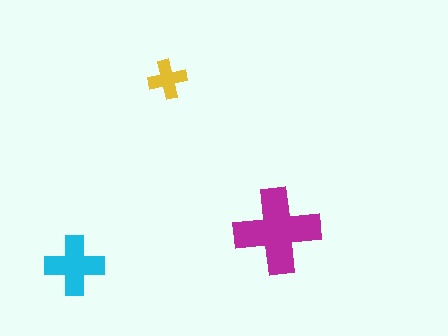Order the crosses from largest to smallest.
the magenta one, the cyan one, the yellow one.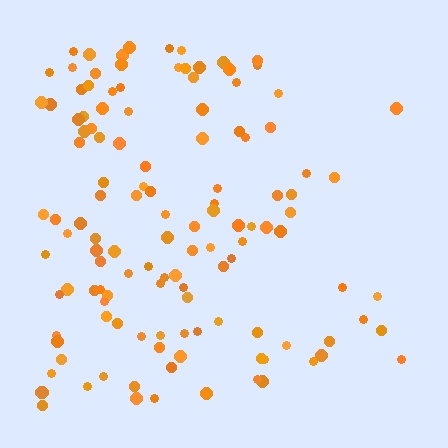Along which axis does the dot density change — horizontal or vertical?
Horizontal.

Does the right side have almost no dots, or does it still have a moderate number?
Still a moderate number, just noticeably fewer than the left.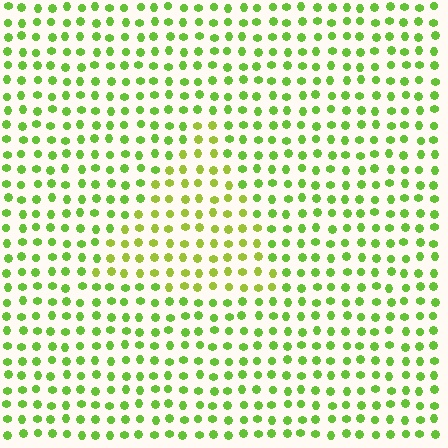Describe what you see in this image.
The image is filled with small lime elements in a uniform arrangement. A triangle-shaped region is visible where the elements are tinted to a slightly different hue, forming a subtle color boundary.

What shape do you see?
I see a triangle.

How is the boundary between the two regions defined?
The boundary is defined purely by a slight shift in hue (about 23 degrees). Spacing, size, and orientation are identical on both sides.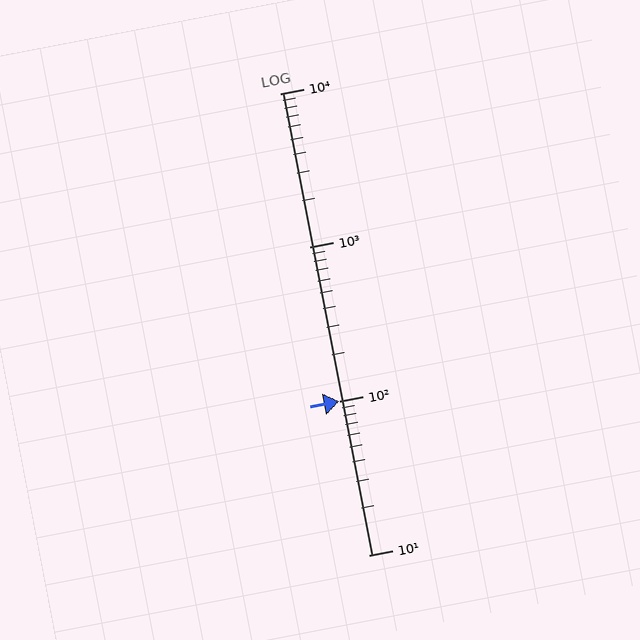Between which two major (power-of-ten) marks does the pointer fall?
The pointer is between 100 and 1000.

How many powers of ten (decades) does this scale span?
The scale spans 3 decades, from 10 to 10000.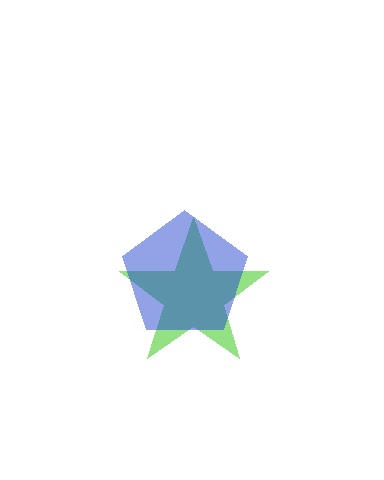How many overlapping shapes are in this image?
There are 2 overlapping shapes in the image.